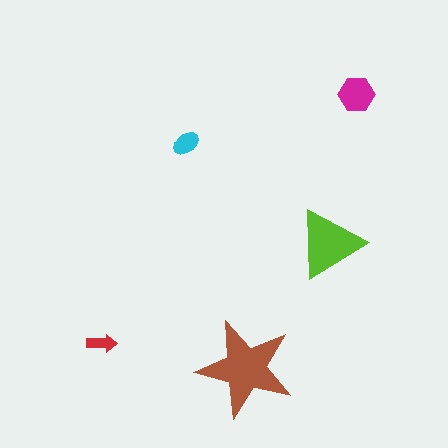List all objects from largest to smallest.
The brown star, the lime triangle, the magenta hexagon, the cyan ellipse, the red arrow.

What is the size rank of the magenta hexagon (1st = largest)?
3rd.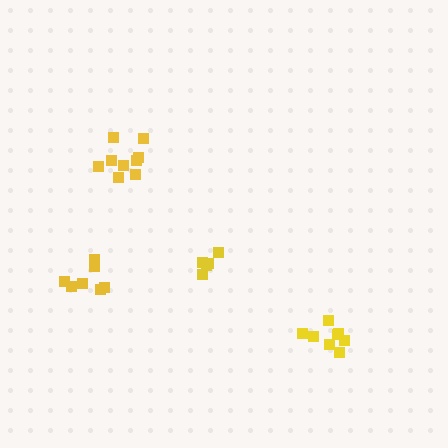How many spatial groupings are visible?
There are 4 spatial groupings.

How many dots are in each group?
Group 1: 8 dots, Group 2: 5 dots, Group 3: 9 dots, Group 4: 7 dots (29 total).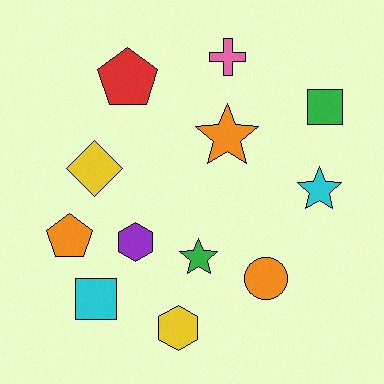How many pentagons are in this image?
There are 2 pentagons.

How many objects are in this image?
There are 12 objects.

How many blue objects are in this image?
There are no blue objects.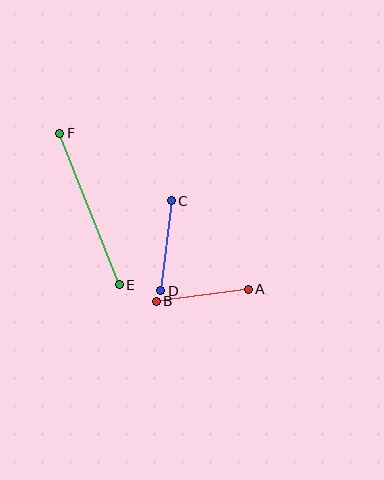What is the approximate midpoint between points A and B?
The midpoint is at approximately (202, 295) pixels.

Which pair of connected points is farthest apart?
Points E and F are farthest apart.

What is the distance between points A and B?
The distance is approximately 92 pixels.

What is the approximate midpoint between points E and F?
The midpoint is at approximately (90, 209) pixels.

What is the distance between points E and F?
The distance is approximately 163 pixels.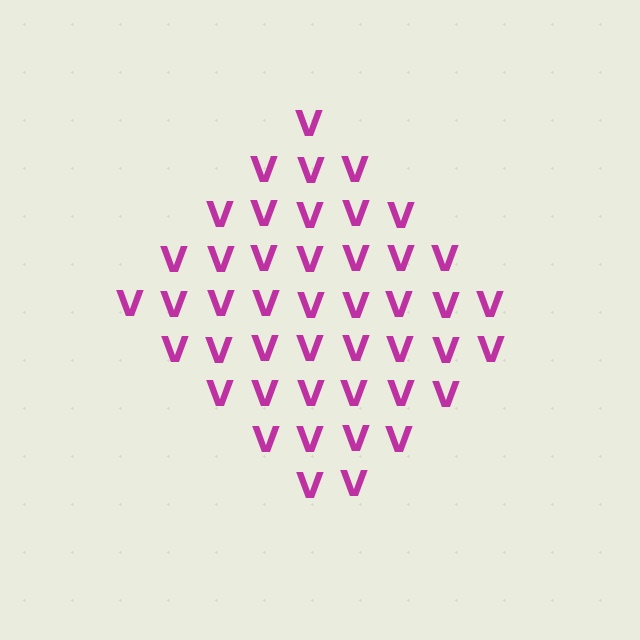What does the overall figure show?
The overall figure shows a diamond.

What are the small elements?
The small elements are letter V's.